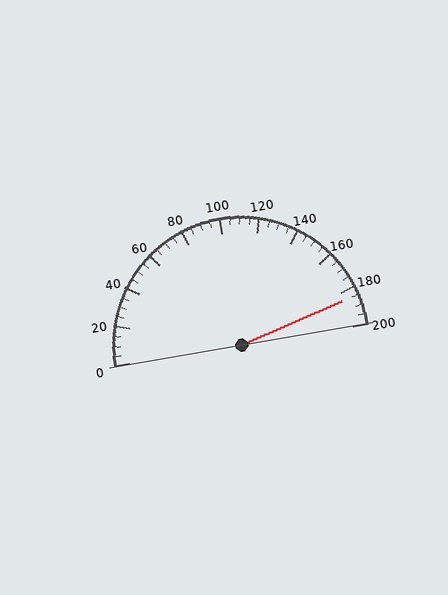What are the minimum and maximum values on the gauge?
The gauge ranges from 0 to 200.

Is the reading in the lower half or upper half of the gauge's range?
The reading is in the upper half of the range (0 to 200).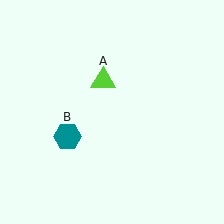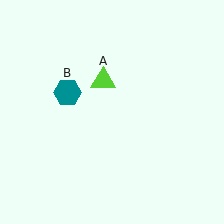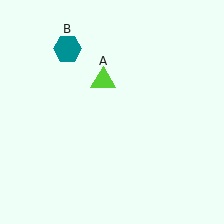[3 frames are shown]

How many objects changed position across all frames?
1 object changed position: teal hexagon (object B).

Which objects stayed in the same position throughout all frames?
Lime triangle (object A) remained stationary.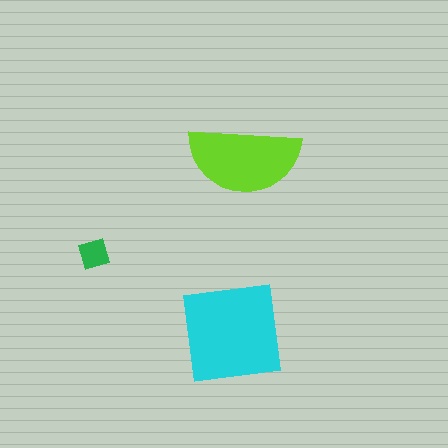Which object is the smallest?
The green diamond.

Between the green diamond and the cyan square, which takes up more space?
The cyan square.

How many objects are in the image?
There are 3 objects in the image.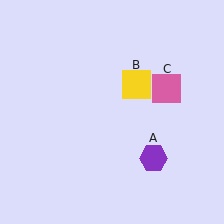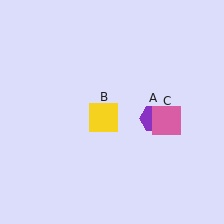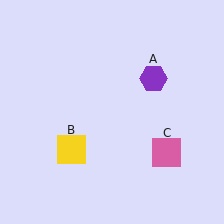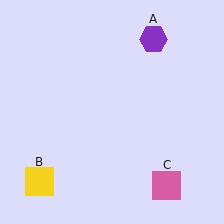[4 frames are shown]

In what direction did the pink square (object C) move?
The pink square (object C) moved down.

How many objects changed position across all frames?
3 objects changed position: purple hexagon (object A), yellow square (object B), pink square (object C).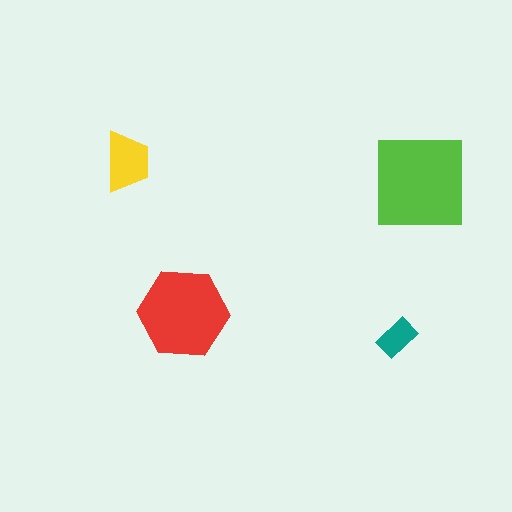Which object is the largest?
The lime square.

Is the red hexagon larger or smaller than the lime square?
Smaller.